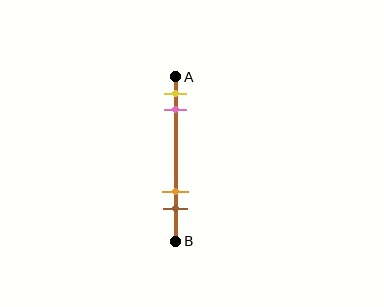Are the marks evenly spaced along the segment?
No, the marks are not evenly spaced.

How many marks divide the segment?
There are 4 marks dividing the segment.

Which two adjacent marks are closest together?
The yellow and pink marks are the closest adjacent pair.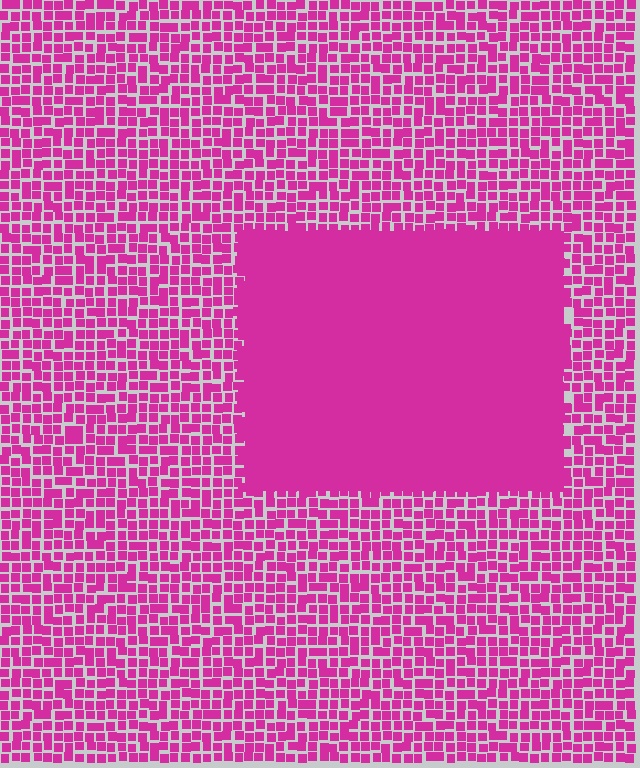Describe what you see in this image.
The image contains small magenta elements arranged at two different densities. A rectangle-shaped region is visible where the elements are more densely packed than the surrounding area.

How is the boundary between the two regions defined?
The boundary is defined by a change in element density (approximately 2.2x ratio). All elements are the same color, size, and shape.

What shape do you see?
I see a rectangle.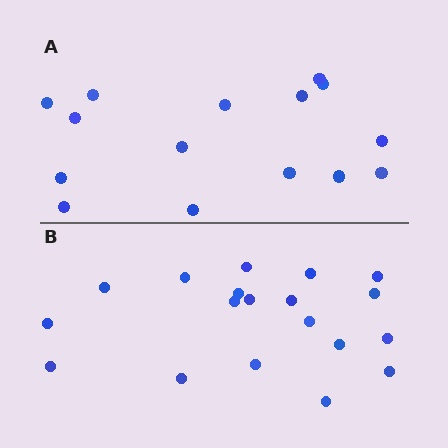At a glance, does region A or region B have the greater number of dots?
Region B (the bottom region) has more dots.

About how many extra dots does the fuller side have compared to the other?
Region B has about 4 more dots than region A.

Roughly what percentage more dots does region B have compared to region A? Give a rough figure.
About 25% more.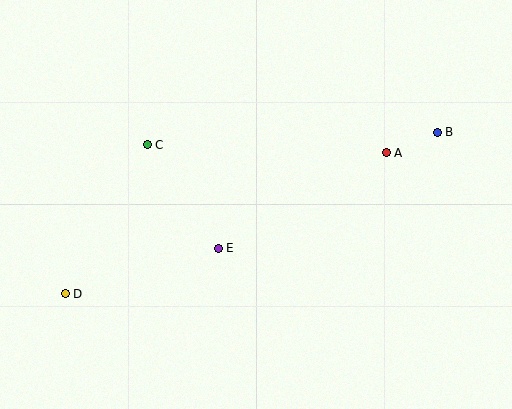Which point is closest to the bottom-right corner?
Point A is closest to the bottom-right corner.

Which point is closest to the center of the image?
Point E at (218, 248) is closest to the center.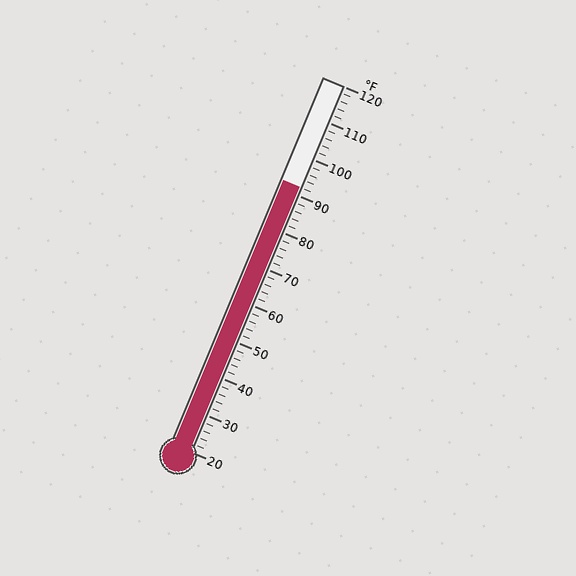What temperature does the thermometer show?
The thermometer shows approximately 92°F.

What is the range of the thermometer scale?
The thermometer scale ranges from 20°F to 120°F.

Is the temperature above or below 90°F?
The temperature is above 90°F.